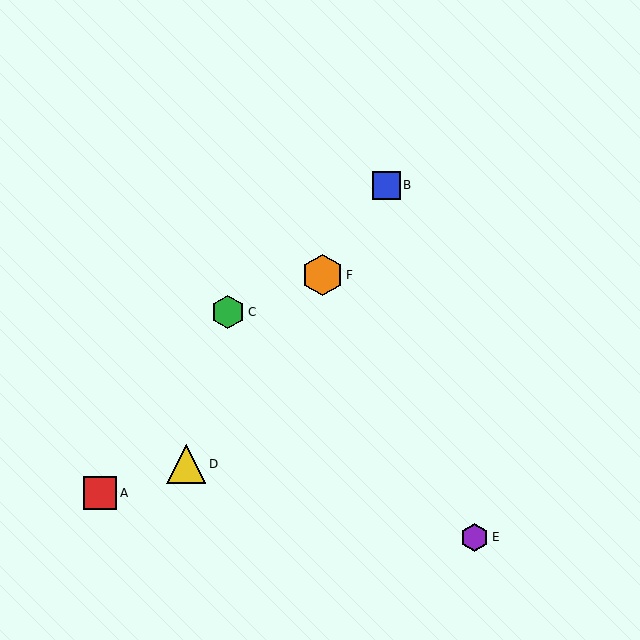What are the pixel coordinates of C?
Object C is at (228, 312).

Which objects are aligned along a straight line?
Objects B, D, F are aligned along a straight line.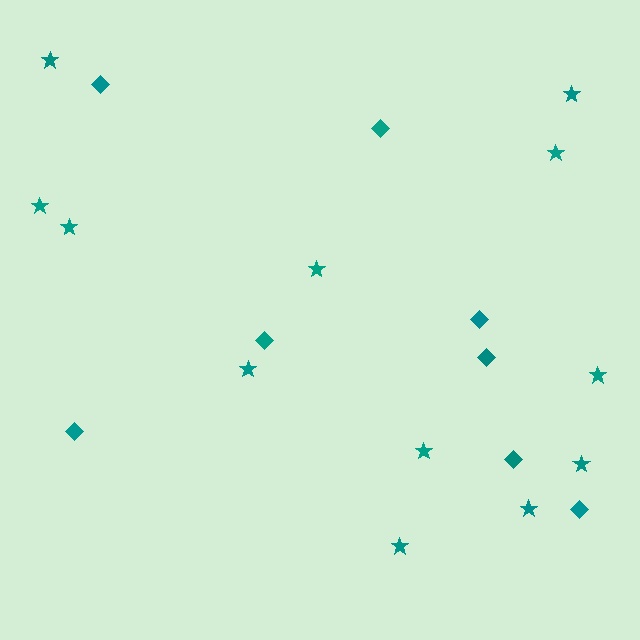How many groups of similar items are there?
There are 2 groups: one group of stars (12) and one group of diamonds (8).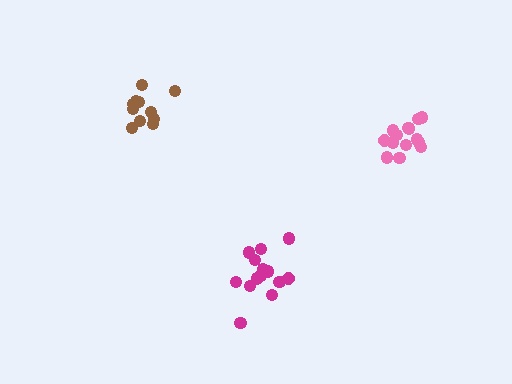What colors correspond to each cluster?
The clusters are colored: brown, magenta, pink.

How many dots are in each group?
Group 1: 11 dots, Group 2: 15 dots, Group 3: 14 dots (40 total).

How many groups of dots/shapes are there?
There are 3 groups.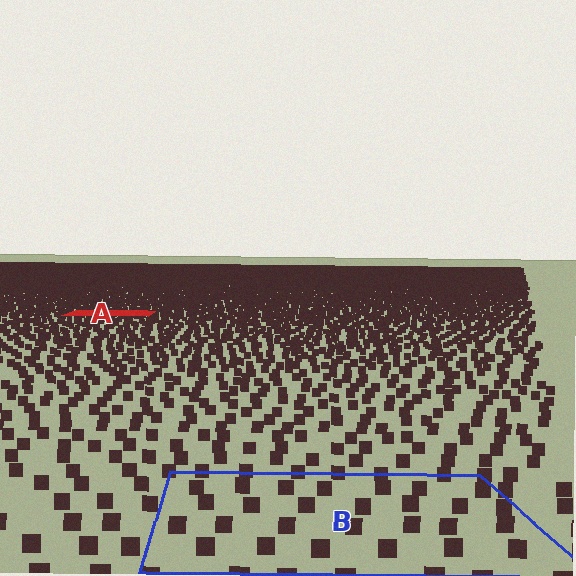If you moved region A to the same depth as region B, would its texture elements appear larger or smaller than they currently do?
They would appear larger. At a closer depth, the same texture elements are projected at a bigger on-screen size.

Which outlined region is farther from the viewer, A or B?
Region A is farther from the viewer — the texture elements inside it appear smaller and more densely packed.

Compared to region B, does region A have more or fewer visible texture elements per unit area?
Region A has more texture elements per unit area — they are packed more densely because it is farther away.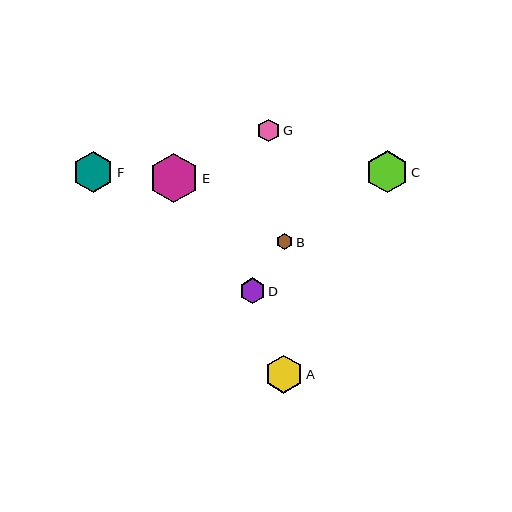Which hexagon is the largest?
Hexagon E is the largest with a size of approximately 50 pixels.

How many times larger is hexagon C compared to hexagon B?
Hexagon C is approximately 2.6 times the size of hexagon B.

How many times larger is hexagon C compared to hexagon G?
Hexagon C is approximately 1.8 times the size of hexagon G.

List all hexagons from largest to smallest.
From largest to smallest: E, C, F, A, D, G, B.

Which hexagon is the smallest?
Hexagon B is the smallest with a size of approximately 16 pixels.